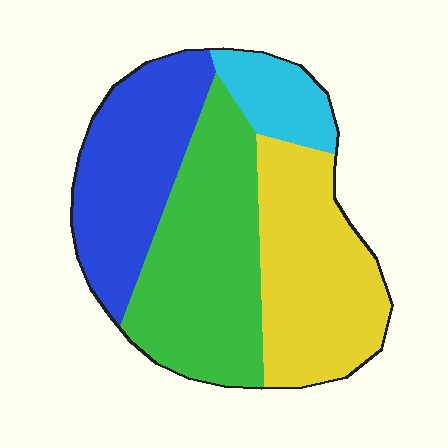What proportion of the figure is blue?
Blue takes up about one quarter (1/4) of the figure.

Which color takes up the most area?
Green, at roughly 35%.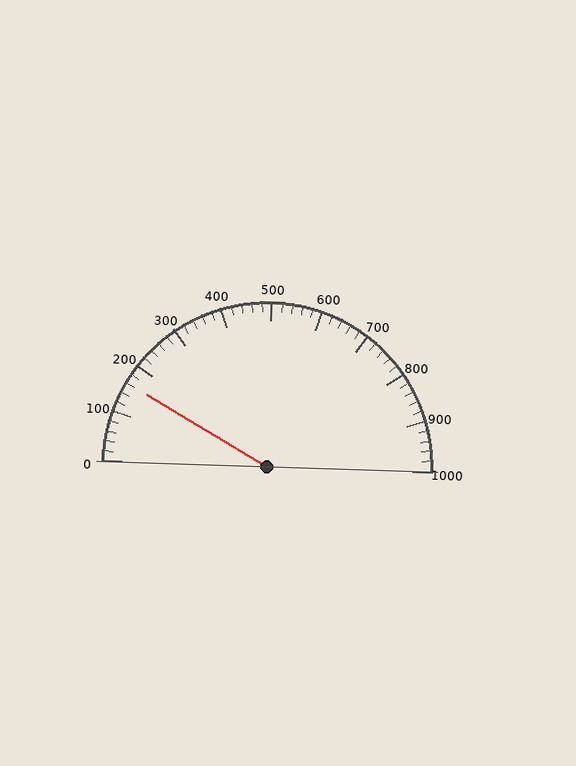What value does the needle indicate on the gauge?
The needle indicates approximately 160.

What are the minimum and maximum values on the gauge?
The gauge ranges from 0 to 1000.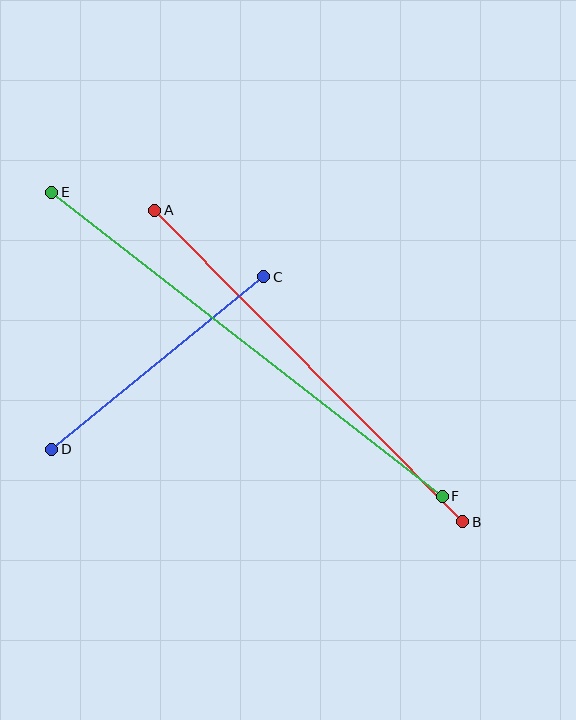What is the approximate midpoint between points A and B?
The midpoint is at approximately (309, 366) pixels.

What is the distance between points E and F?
The distance is approximately 495 pixels.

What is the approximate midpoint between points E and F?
The midpoint is at approximately (247, 344) pixels.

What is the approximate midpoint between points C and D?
The midpoint is at approximately (158, 363) pixels.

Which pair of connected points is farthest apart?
Points E and F are farthest apart.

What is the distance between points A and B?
The distance is approximately 438 pixels.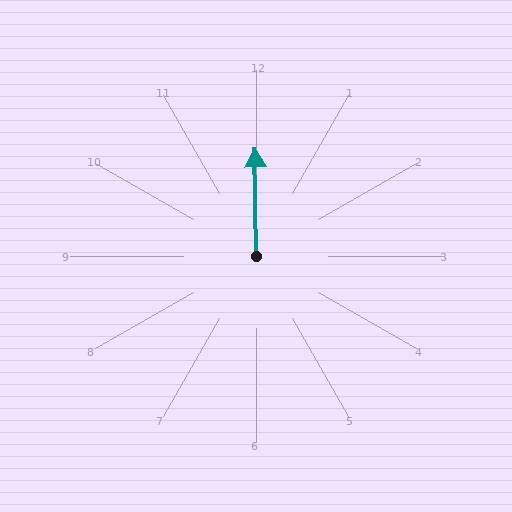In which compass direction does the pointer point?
North.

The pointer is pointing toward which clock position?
Roughly 12 o'clock.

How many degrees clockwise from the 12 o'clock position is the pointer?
Approximately 359 degrees.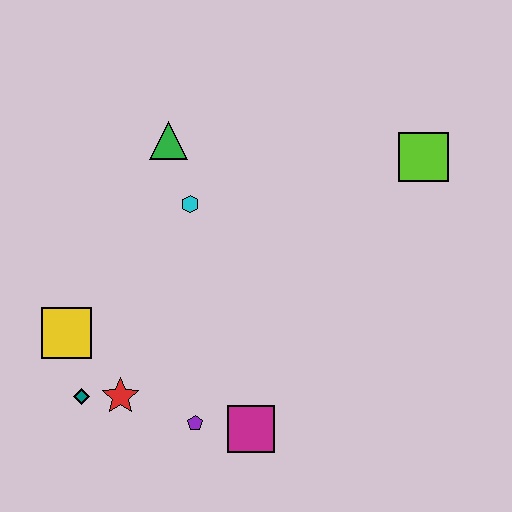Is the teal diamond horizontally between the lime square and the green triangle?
No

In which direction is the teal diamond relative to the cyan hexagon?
The teal diamond is below the cyan hexagon.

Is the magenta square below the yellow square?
Yes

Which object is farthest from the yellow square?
The lime square is farthest from the yellow square.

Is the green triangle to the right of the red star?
Yes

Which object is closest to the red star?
The teal diamond is closest to the red star.